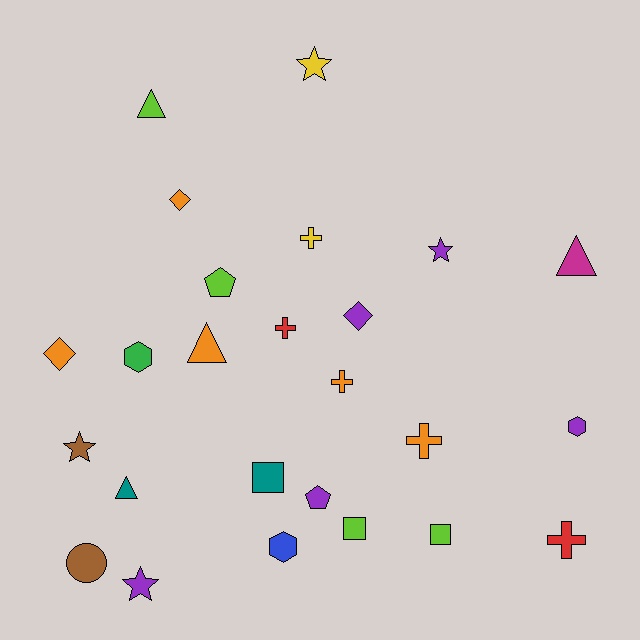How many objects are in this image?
There are 25 objects.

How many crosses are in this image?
There are 5 crosses.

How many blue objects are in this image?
There is 1 blue object.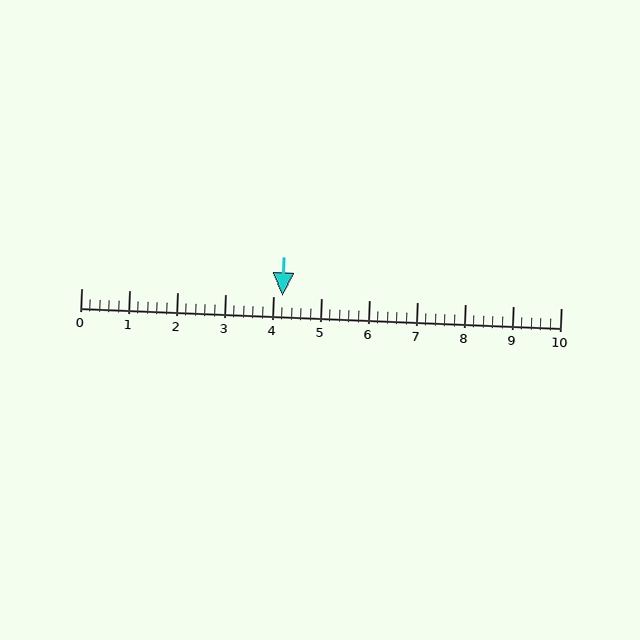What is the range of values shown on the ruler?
The ruler shows values from 0 to 10.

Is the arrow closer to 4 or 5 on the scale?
The arrow is closer to 4.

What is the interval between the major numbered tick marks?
The major tick marks are spaced 1 units apart.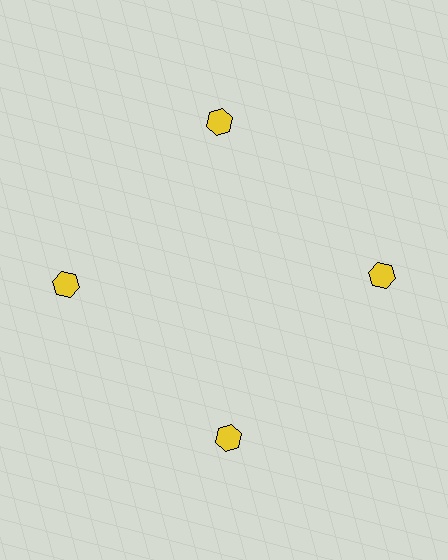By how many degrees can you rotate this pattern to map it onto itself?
The pattern maps onto itself every 90 degrees of rotation.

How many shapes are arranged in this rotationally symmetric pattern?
There are 4 shapes, arranged in 4 groups of 1.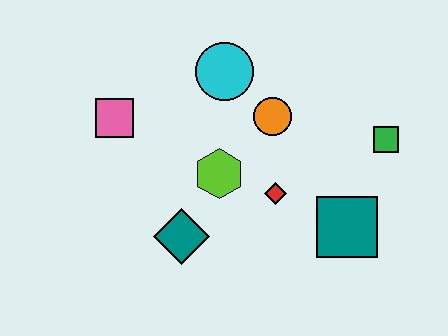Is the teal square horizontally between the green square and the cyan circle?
Yes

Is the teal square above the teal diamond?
Yes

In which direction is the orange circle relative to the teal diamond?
The orange circle is above the teal diamond.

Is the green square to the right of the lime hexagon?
Yes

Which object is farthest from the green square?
The pink square is farthest from the green square.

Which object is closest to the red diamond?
The lime hexagon is closest to the red diamond.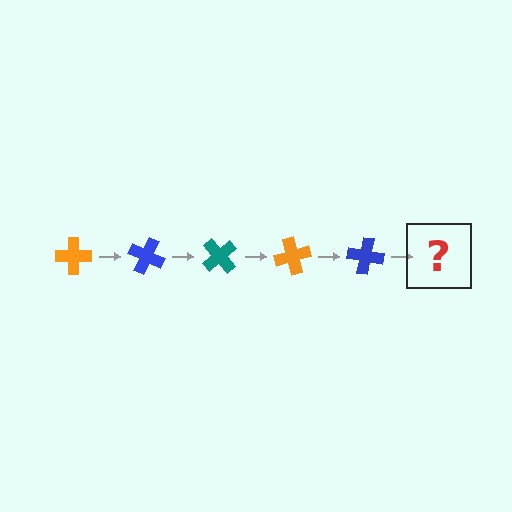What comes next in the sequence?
The next element should be a teal cross, rotated 125 degrees from the start.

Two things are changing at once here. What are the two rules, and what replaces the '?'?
The two rules are that it rotates 25 degrees each step and the color cycles through orange, blue, and teal. The '?' should be a teal cross, rotated 125 degrees from the start.